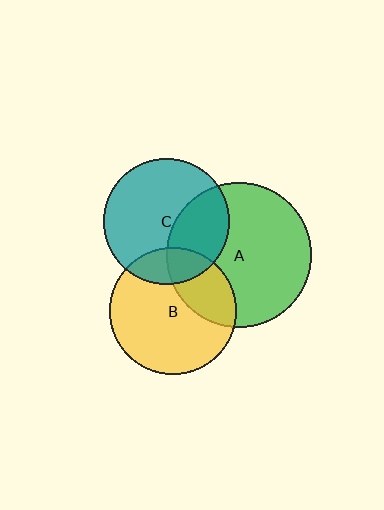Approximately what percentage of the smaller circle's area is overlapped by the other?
Approximately 20%.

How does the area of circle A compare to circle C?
Approximately 1.3 times.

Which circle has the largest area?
Circle A (green).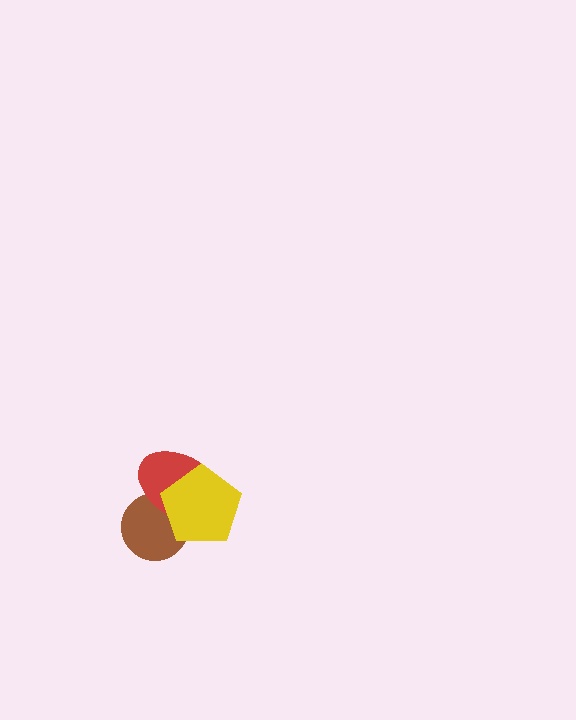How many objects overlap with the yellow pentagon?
2 objects overlap with the yellow pentagon.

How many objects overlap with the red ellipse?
2 objects overlap with the red ellipse.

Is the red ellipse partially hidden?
Yes, it is partially covered by another shape.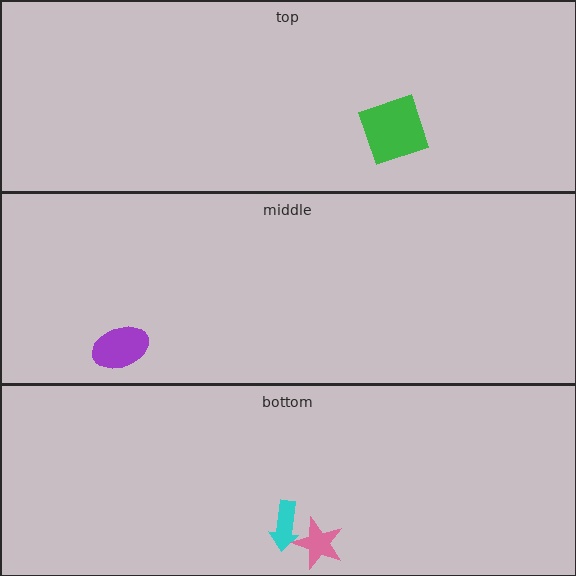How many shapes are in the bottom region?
2.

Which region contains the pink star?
The bottom region.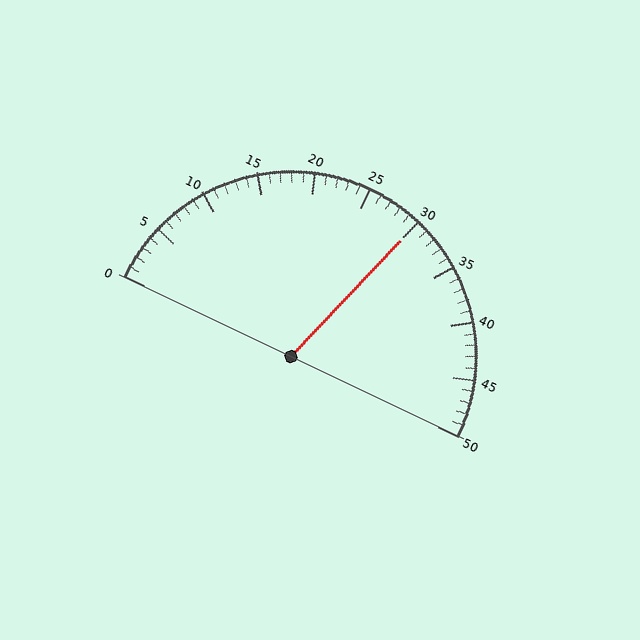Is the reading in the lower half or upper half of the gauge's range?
The reading is in the upper half of the range (0 to 50).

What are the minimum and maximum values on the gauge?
The gauge ranges from 0 to 50.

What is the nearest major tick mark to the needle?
The nearest major tick mark is 30.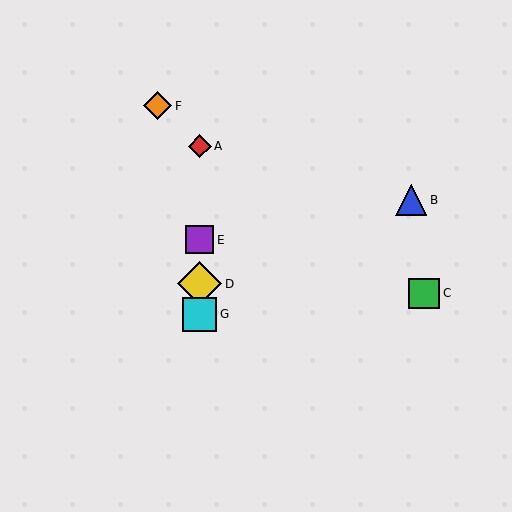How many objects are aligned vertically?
4 objects (A, D, E, G) are aligned vertically.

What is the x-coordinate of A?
Object A is at x≈200.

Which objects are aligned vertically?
Objects A, D, E, G are aligned vertically.